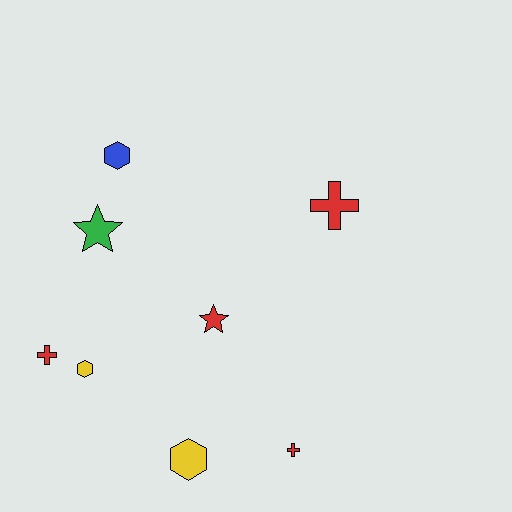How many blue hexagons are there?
There is 1 blue hexagon.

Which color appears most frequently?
Red, with 4 objects.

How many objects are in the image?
There are 8 objects.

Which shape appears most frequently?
Hexagon, with 3 objects.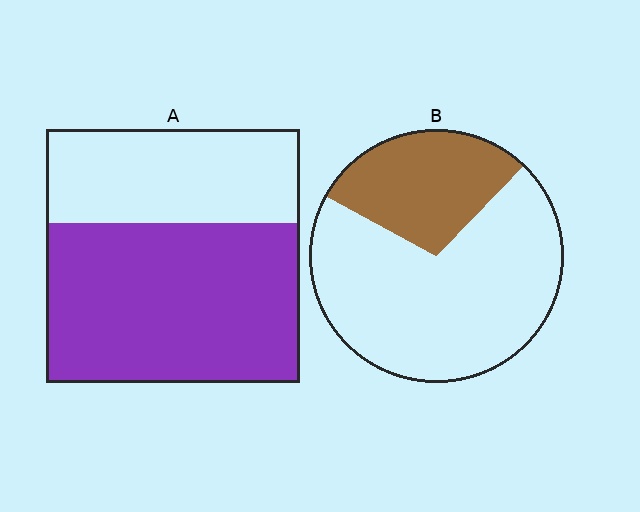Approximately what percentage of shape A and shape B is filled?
A is approximately 65% and B is approximately 30%.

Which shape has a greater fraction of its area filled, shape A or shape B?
Shape A.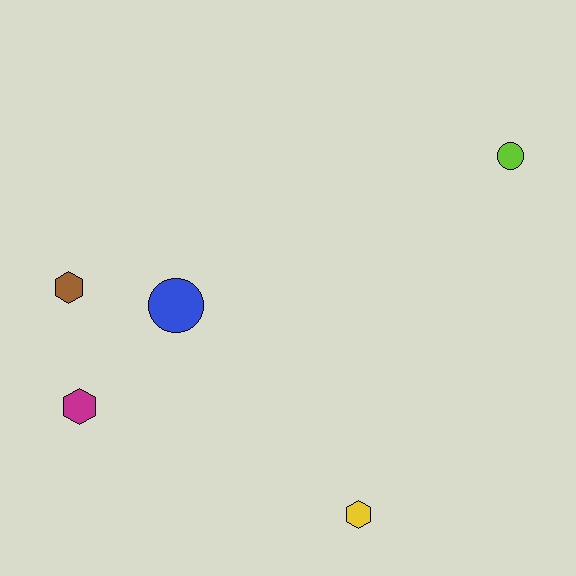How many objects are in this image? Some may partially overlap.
There are 5 objects.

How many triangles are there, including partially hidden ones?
There are no triangles.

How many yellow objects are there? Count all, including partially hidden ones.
There is 1 yellow object.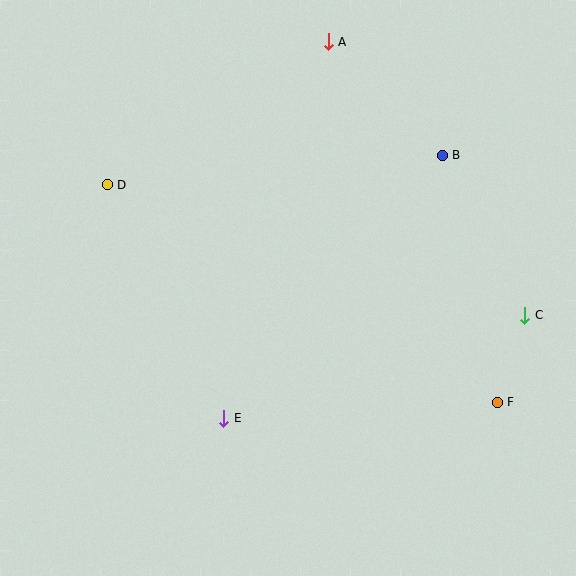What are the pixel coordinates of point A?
Point A is at (328, 42).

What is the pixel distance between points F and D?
The distance between F and D is 446 pixels.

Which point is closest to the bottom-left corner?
Point E is closest to the bottom-left corner.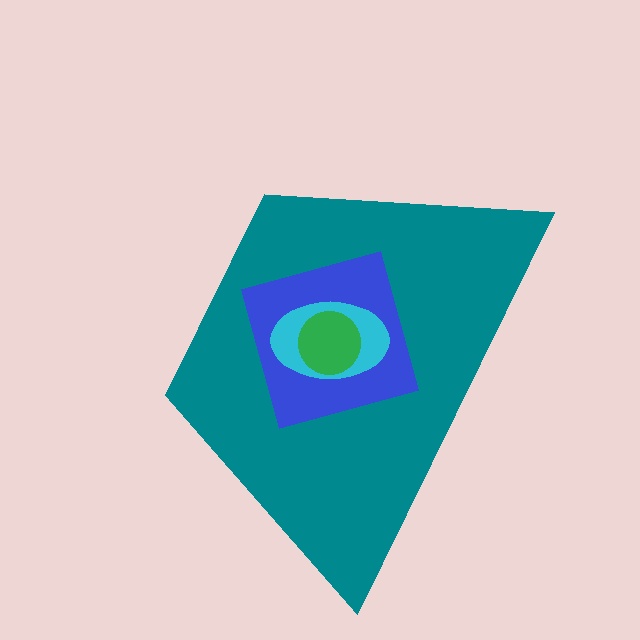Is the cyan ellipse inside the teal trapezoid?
Yes.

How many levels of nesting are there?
4.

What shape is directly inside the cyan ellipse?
The green circle.